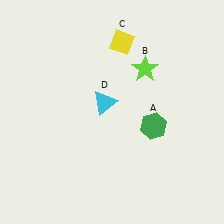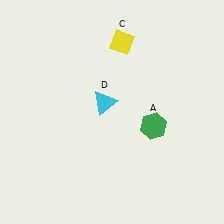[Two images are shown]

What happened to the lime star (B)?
The lime star (B) was removed in Image 2. It was in the top-right area of Image 1.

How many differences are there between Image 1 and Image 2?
There is 1 difference between the two images.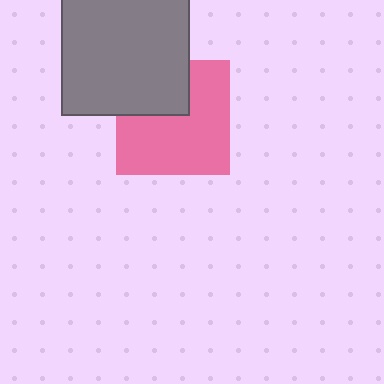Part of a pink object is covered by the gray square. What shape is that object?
It is a square.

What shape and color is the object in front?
The object in front is a gray square.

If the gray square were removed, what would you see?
You would see the complete pink square.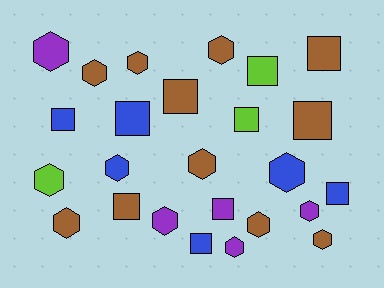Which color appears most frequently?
Brown, with 11 objects.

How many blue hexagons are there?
There are 2 blue hexagons.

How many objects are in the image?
There are 25 objects.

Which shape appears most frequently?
Hexagon, with 14 objects.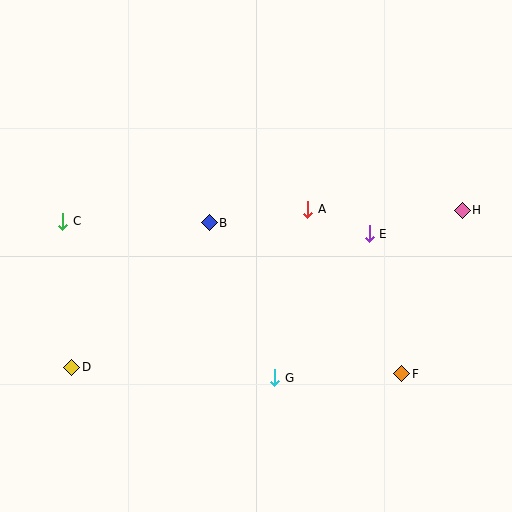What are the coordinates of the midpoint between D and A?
The midpoint between D and A is at (190, 288).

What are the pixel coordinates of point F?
Point F is at (402, 374).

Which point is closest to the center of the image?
Point B at (209, 223) is closest to the center.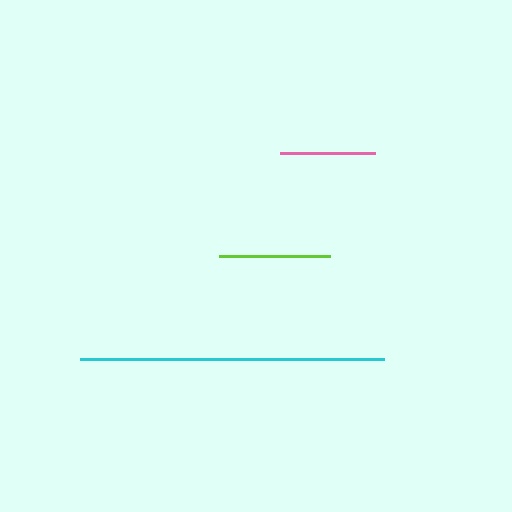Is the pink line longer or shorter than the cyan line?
The cyan line is longer than the pink line.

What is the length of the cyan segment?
The cyan segment is approximately 305 pixels long.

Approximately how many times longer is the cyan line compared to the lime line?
The cyan line is approximately 2.7 times the length of the lime line.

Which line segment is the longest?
The cyan line is the longest at approximately 305 pixels.